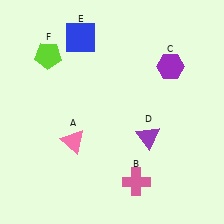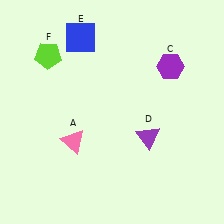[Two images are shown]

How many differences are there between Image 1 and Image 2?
There is 1 difference between the two images.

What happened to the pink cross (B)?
The pink cross (B) was removed in Image 2. It was in the bottom-right area of Image 1.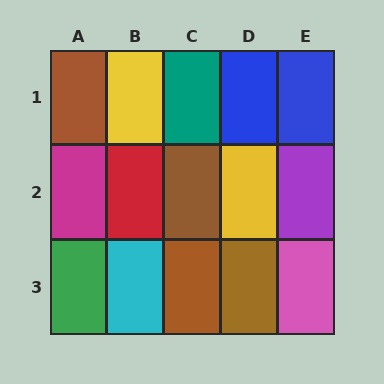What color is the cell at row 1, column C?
Teal.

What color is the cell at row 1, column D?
Blue.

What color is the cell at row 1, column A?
Brown.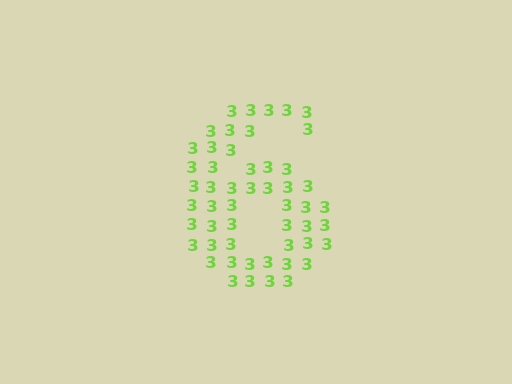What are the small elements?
The small elements are digit 3's.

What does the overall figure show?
The overall figure shows the digit 6.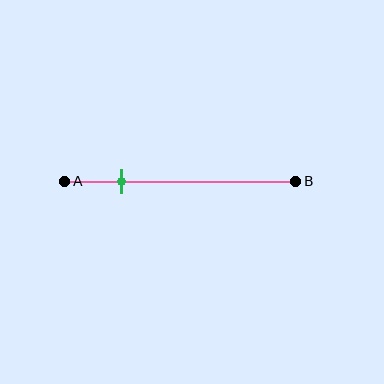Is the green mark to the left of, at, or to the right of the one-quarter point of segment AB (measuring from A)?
The green mark is approximately at the one-quarter point of segment AB.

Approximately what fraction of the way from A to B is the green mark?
The green mark is approximately 25% of the way from A to B.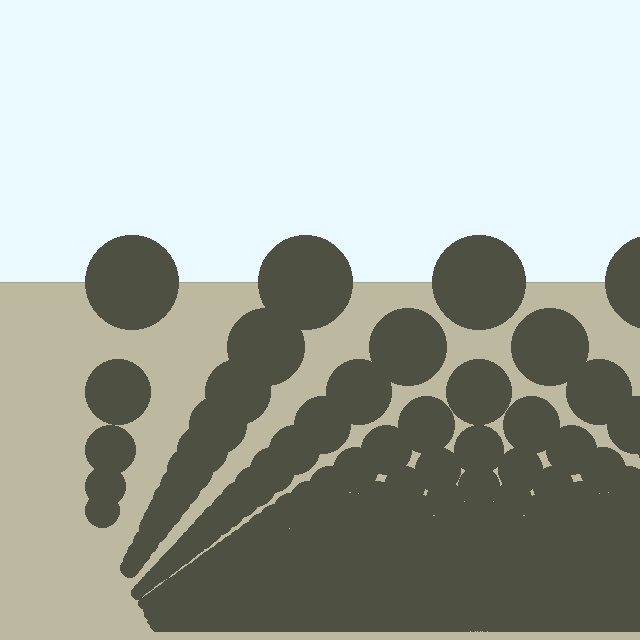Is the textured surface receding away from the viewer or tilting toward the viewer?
The surface appears to tilt toward the viewer. Texture elements get larger and sparser toward the top.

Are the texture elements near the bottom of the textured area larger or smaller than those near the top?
Smaller. The gradient is inverted — elements near the bottom are smaller and denser.